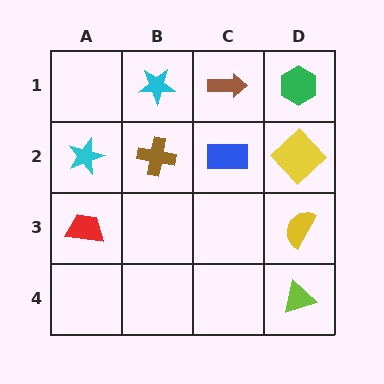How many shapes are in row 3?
2 shapes.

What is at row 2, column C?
A blue rectangle.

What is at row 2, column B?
A brown cross.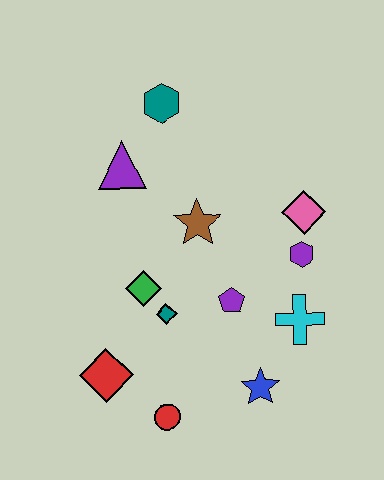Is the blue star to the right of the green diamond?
Yes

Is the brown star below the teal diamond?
No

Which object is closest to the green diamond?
The teal diamond is closest to the green diamond.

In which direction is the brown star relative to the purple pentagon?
The brown star is above the purple pentagon.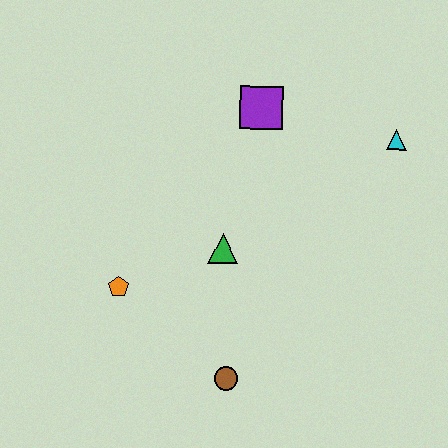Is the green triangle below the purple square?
Yes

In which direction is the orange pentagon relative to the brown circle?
The orange pentagon is to the left of the brown circle.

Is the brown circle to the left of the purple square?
Yes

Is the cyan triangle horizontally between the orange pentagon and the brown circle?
No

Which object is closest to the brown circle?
The green triangle is closest to the brown circle.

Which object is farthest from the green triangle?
The cyan triangle is farthest from the green triangle.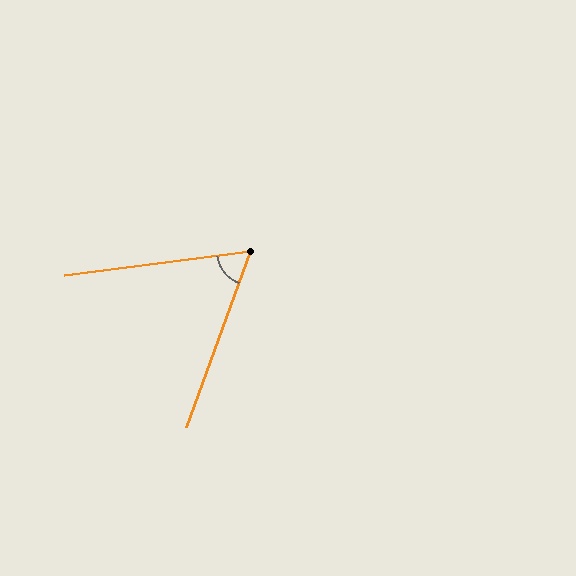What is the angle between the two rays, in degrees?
Approximately 63 degrees.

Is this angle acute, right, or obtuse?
It is acute.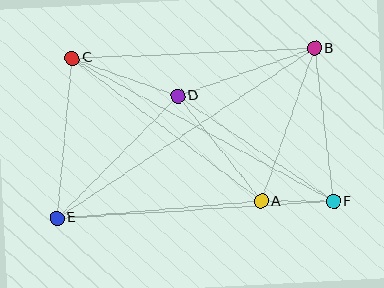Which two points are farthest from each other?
Points B and E are farthest from each other.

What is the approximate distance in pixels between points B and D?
The distance between B and D is approximately 145 pixels.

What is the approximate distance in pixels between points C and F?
The distance between C and F is approximately 298 pixels.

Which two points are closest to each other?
Points A and F are closest to each other.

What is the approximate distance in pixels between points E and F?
The distance between E and F is approximately 277 pixels.